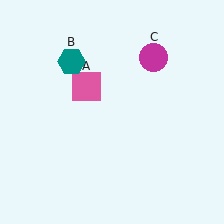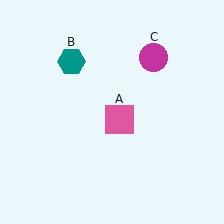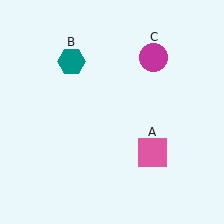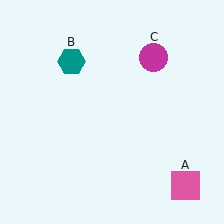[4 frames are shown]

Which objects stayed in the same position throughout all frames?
Teal hexagon (object B) and magenta circle (object C) remained stationary.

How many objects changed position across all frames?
1 object changed position: pink square (object A).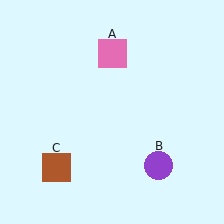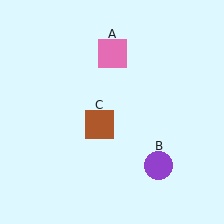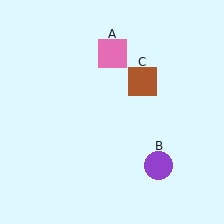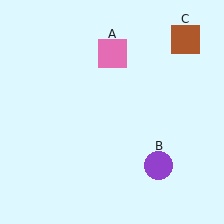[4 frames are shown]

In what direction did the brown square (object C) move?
The brown square (object C) moved up and to the right.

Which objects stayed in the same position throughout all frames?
Pink square (object A) and purple circle (object B) remained stationary.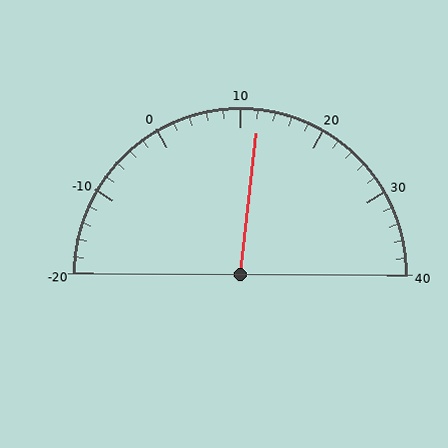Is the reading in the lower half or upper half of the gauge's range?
The reading is in the upper half of the range (-20 to 40).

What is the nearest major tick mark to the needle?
The nearest major tick mark is 10.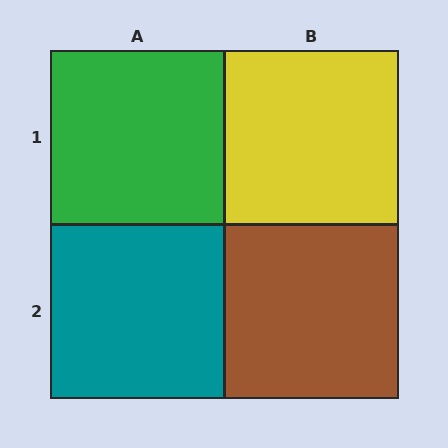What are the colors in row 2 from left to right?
Teal, brown.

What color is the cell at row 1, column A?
Green.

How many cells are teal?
1 cell is teal.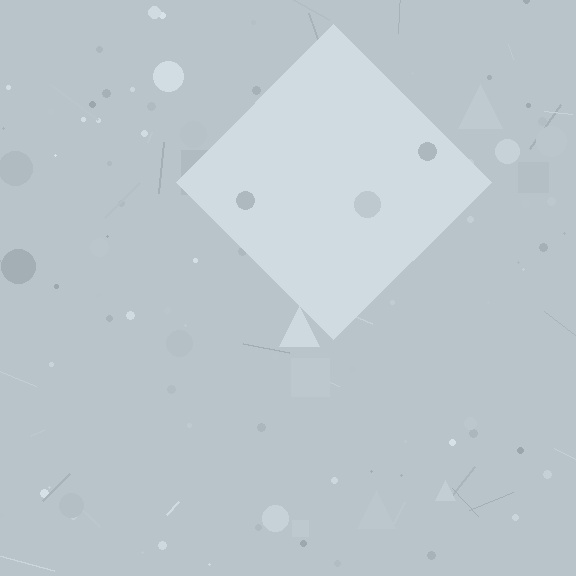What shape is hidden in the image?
A diamond is hidden in the image.